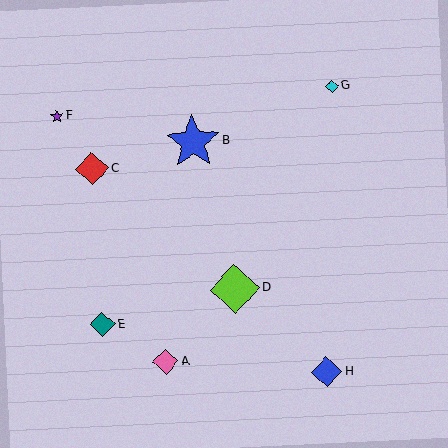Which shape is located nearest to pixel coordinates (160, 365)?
The pink diamond (labeled A) at (165, 362) is nearest to that location.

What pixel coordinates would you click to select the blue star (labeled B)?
Click at (193, 142) to select the blue star B.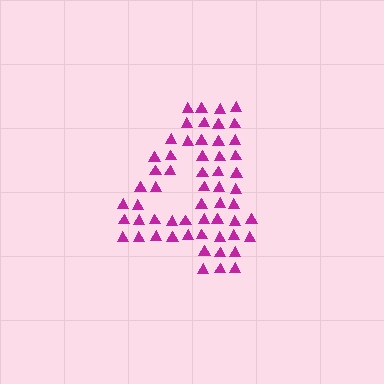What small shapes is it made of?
It is made of small triangles.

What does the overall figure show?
The overall figure shows the digit 4.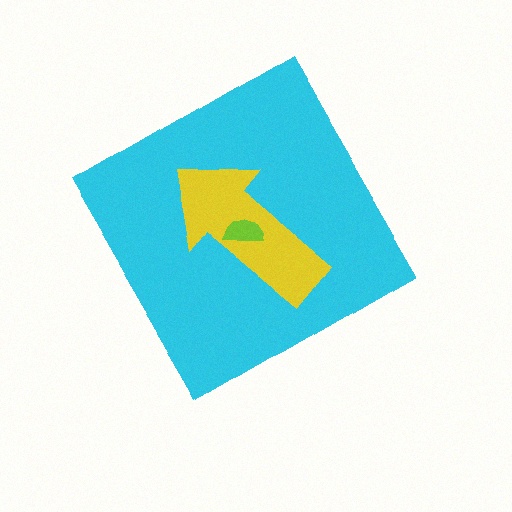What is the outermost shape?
The cyan diamond.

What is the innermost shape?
The lime semicircle.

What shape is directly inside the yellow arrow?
The lime semicircle.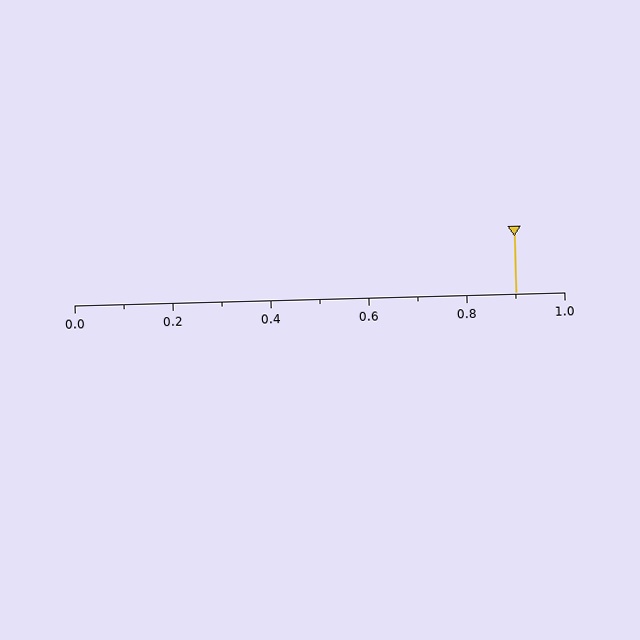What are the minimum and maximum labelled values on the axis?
The axis runs from 0.0 to 1.0.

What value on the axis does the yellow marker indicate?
The marker indicates approximately 0.9.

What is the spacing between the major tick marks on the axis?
The major ticks are spaced 0.2 apart.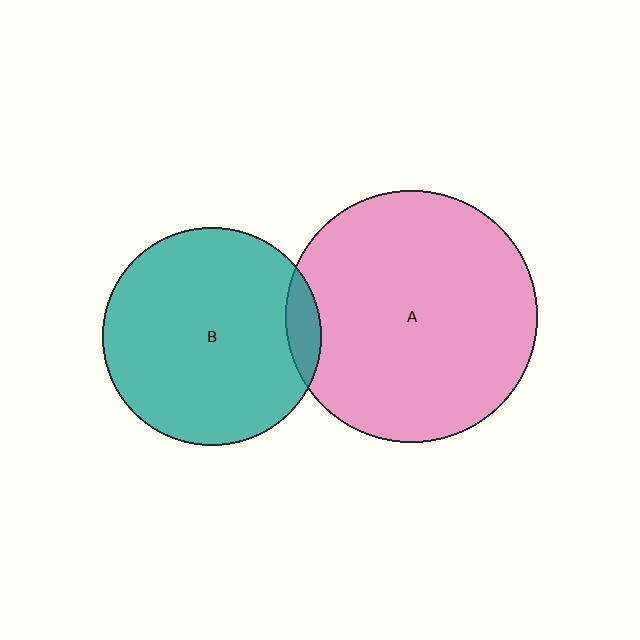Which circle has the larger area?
Circle A (pink).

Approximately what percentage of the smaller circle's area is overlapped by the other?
Approximately 10%.